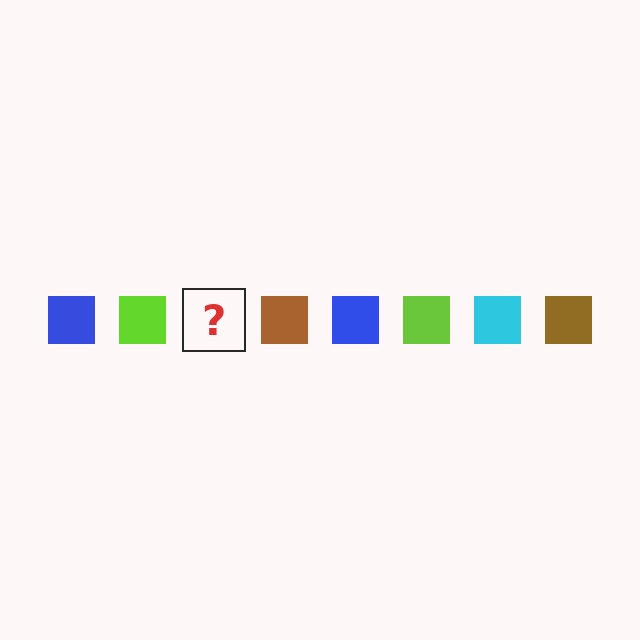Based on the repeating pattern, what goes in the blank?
The blank should be a cyan square.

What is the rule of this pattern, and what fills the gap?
The rule is that the pattern cycles through blue, lime, cyan, brown squares. The gap should be filled with a cyan square.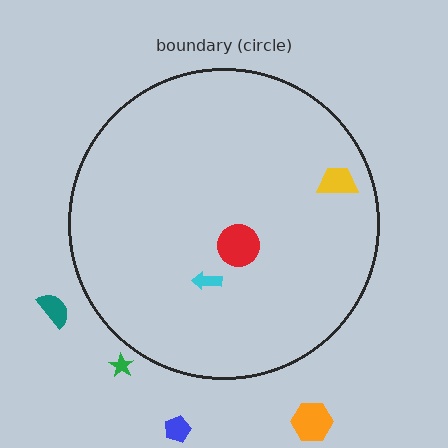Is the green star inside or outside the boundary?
Outside.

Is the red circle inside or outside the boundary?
Inside.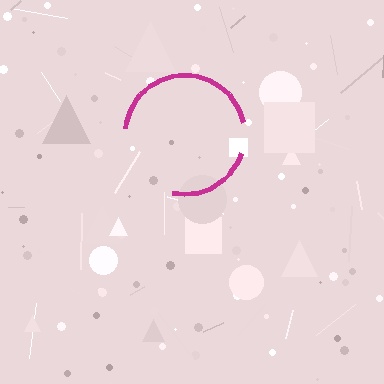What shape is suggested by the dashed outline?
The dashed outline suggests a circle.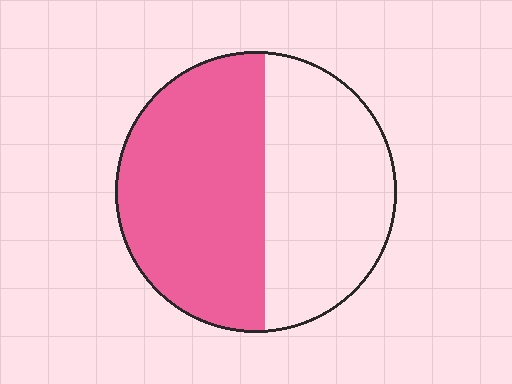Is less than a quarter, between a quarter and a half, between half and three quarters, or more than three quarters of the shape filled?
Between half and three quarters.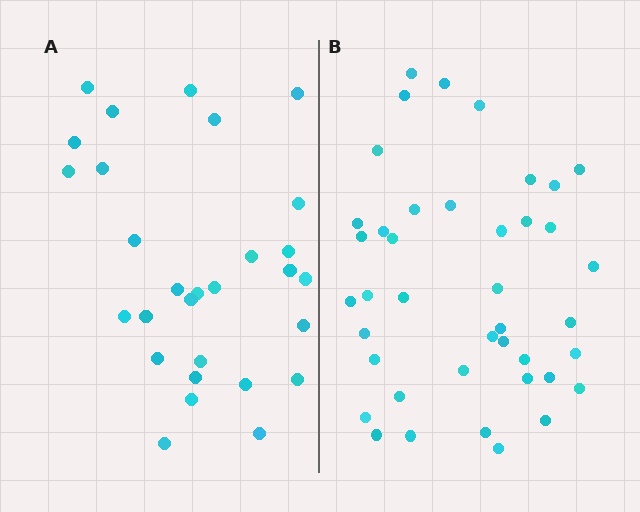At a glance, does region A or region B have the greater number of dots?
Region B (the right region) has more dots.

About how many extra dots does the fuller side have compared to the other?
Region B has roughly 12 or so more dots than region A.